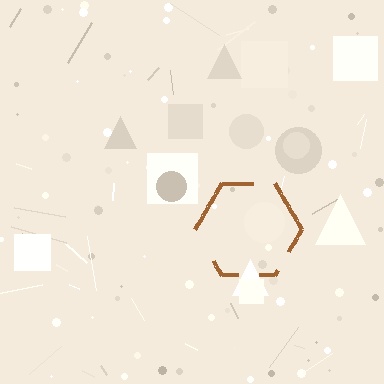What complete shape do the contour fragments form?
The contour fragments form a hexagon.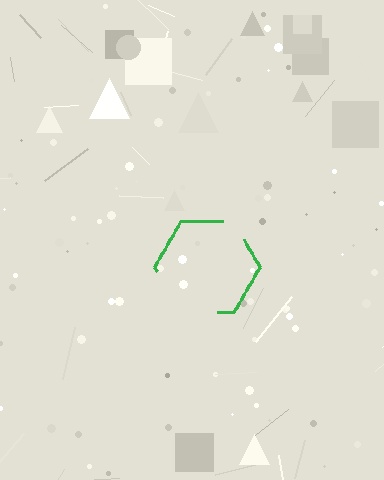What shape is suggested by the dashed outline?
The dashed outline suggests a hexagon.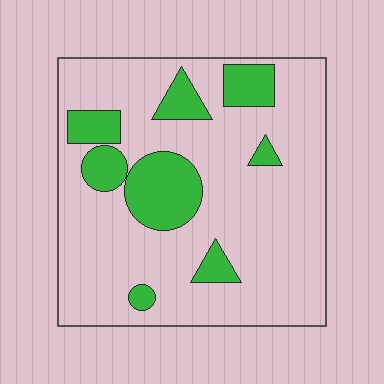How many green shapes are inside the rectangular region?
8.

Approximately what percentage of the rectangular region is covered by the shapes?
Approximately 20%.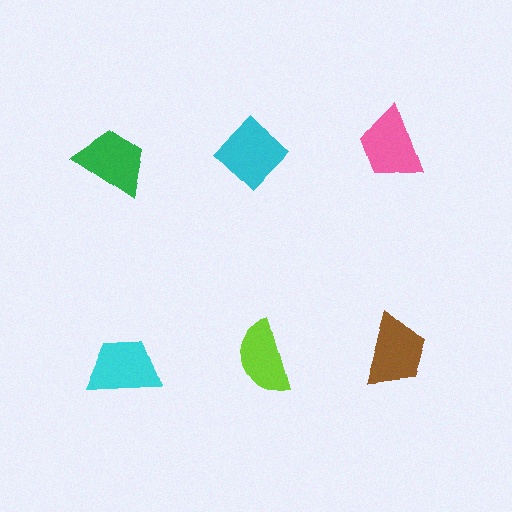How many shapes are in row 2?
3 shapes.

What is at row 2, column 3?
A brown trapezoid.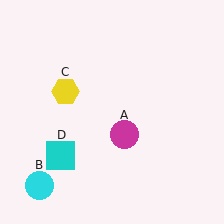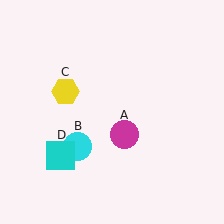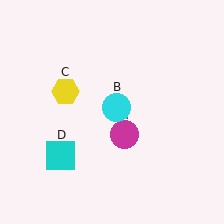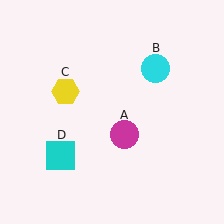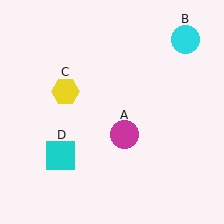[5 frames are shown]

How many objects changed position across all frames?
1 object changed position: cyan circle (object B).